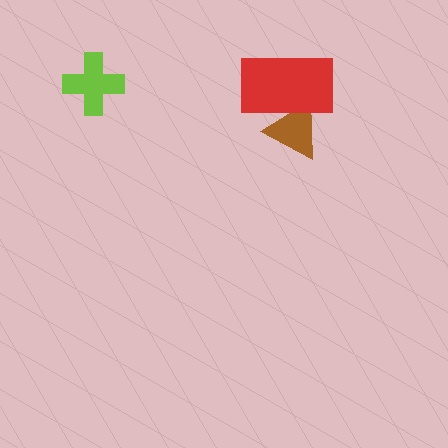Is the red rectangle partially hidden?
No, no other shape covers it.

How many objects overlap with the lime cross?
0 objects overlap with the lime cross.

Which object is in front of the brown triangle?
The red rectangle is in front of the brown triangle.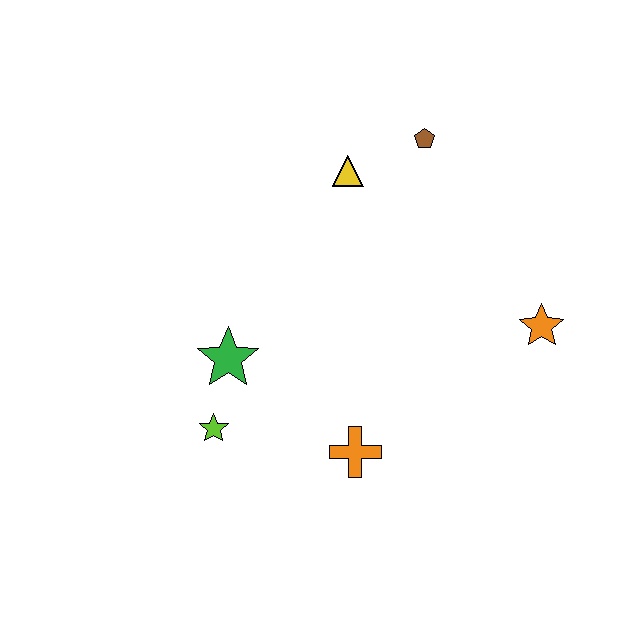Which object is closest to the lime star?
The green star is closest to the lime star.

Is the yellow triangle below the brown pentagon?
Yes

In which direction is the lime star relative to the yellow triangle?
The lime star is below the yellow triangle.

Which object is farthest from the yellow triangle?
The lime star is farthest from the yellow triangle.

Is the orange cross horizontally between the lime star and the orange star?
Yes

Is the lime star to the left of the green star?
Yes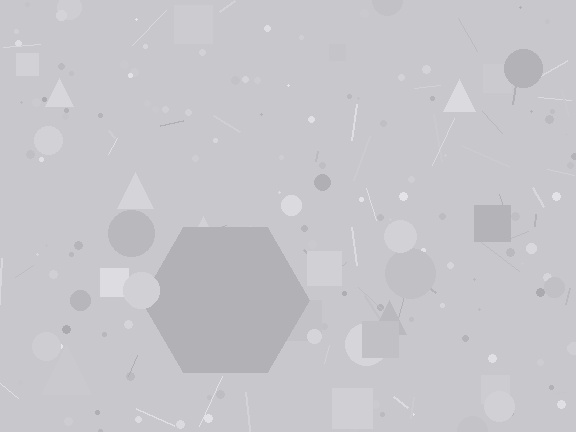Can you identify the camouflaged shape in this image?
The camouflaged shape is a hexagon.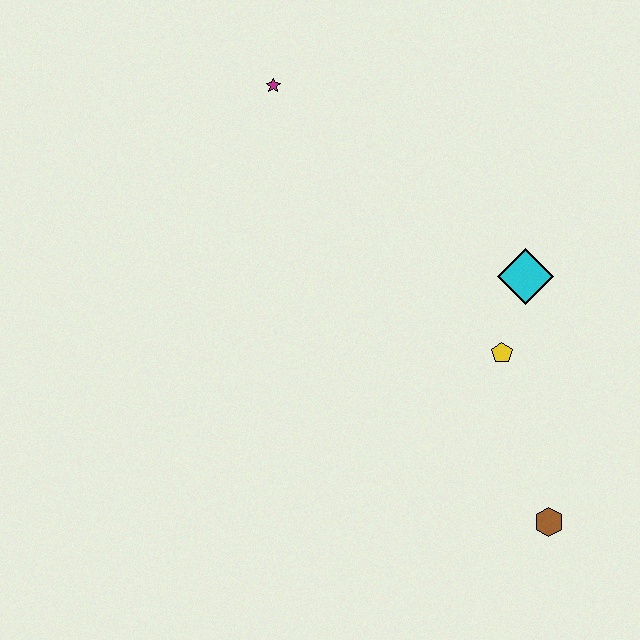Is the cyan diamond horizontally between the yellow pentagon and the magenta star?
No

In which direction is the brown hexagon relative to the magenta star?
The brown hexagon is below the magenta star.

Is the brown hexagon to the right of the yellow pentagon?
Yes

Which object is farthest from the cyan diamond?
The magenta star is farthest from the cyan diamond.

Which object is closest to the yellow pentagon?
The cyan diamond is closest to the yellow pentagon.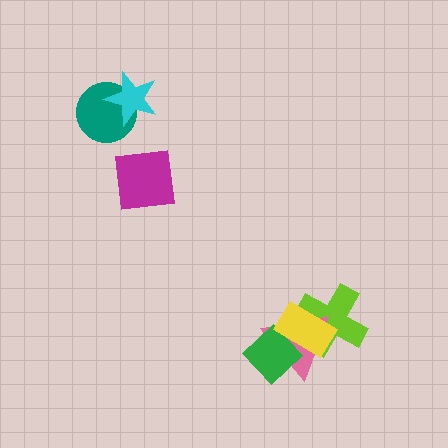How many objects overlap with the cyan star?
1 object overlaps with the cyan star.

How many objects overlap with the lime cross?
2 objects overlap with the lime cross.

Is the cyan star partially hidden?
No, no other shape covers it.